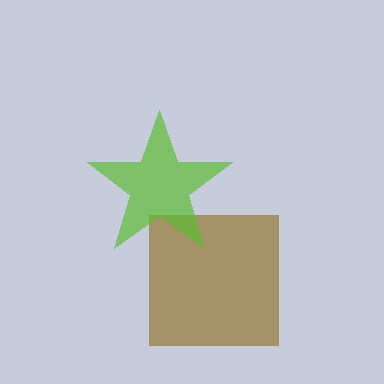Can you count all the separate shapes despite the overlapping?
Yes, there are 2 separate shapes.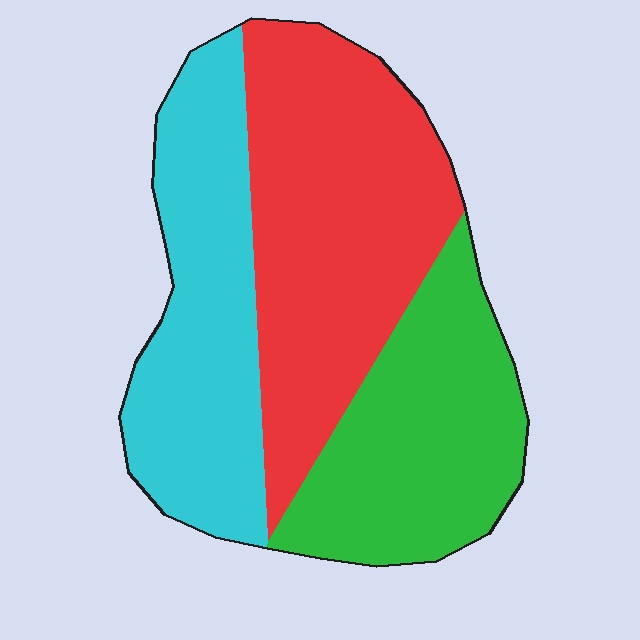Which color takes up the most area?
Red, at roughly 40%.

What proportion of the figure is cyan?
Cyan takes up between a sixth and a third of the figure.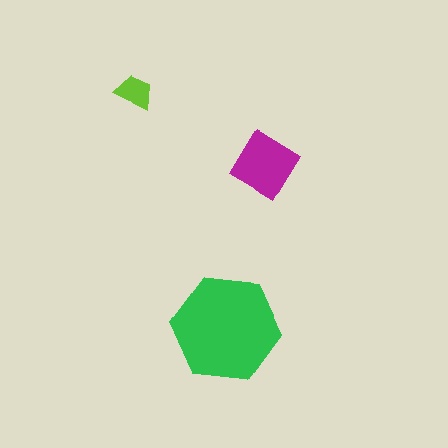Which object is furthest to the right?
The magenta diamond is rightmost.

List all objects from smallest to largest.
The lime trapezoid, the magenta diamond, the green hexagon.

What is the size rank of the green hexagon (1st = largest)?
1st.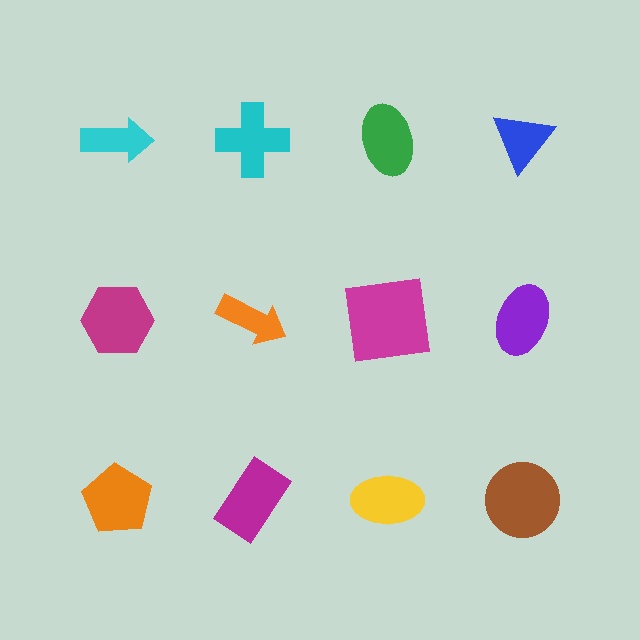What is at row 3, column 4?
A brown circle.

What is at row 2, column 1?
A magenta hexagon.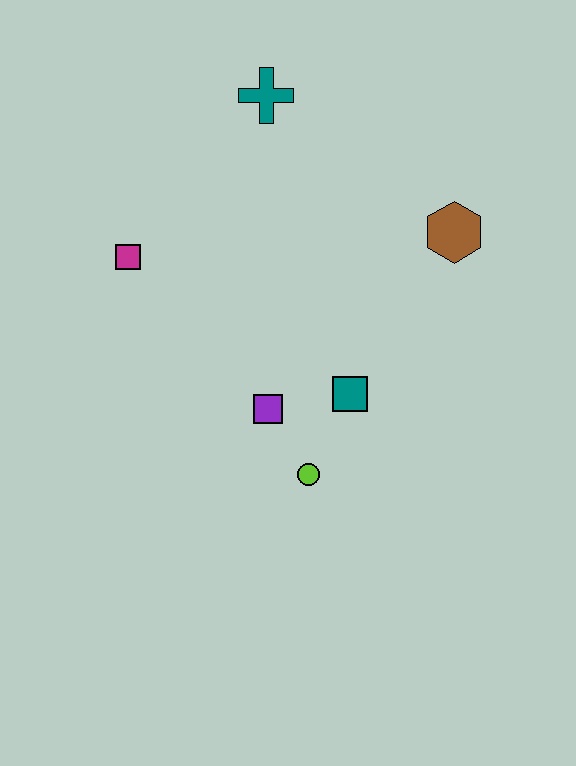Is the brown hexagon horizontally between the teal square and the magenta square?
No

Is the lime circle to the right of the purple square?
Yes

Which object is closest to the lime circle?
The purple square is closest to the lime circle.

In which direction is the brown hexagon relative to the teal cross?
The brown hexagon is to the right of the teal cross.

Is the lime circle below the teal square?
Yes